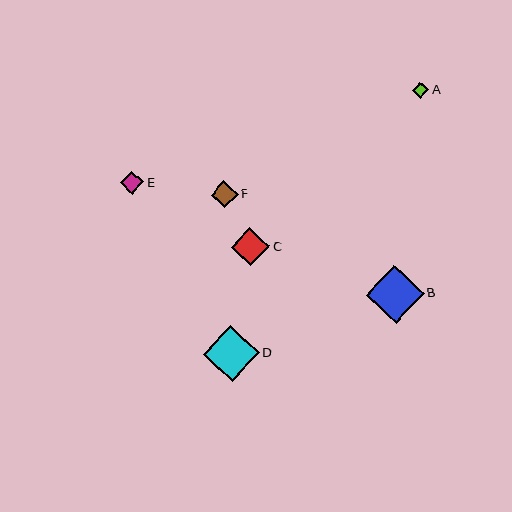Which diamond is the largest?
Diamond B is the largest with a size of approximately 58 pixels.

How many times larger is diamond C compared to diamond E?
Diamond C is approximately 1.6 times the size of diamond E.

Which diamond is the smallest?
Diamond A is the smallest with a size of approximately 16 pixels.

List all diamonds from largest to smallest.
From largest to smallest: B, D, C, F, E, A.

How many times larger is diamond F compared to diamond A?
Diamond F is approximately 1.6 times the size of diamond A.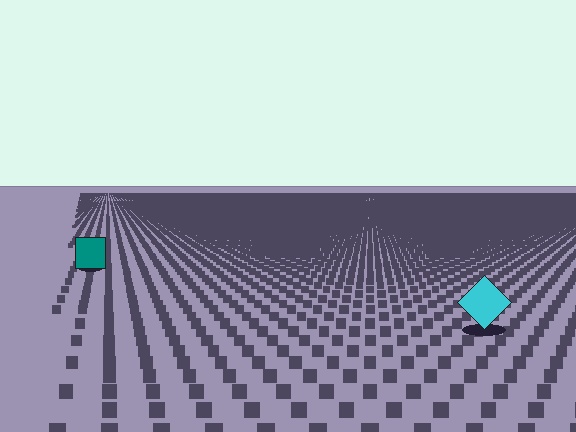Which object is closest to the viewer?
The cyan diamond is closest. The texture marks near it are larger and more spread out.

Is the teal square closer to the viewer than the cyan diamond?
No. The cyan diamond is closer — you can tell from the texture gradient: the ground texture is coarser near it.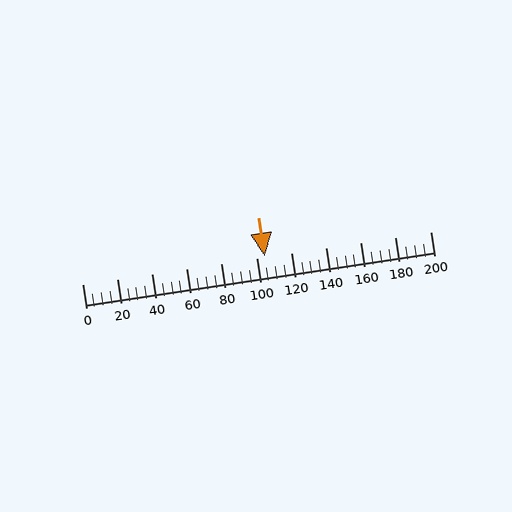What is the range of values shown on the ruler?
The ruler shows values from 0 to 200.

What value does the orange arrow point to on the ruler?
The orange arrow points to approximately 105.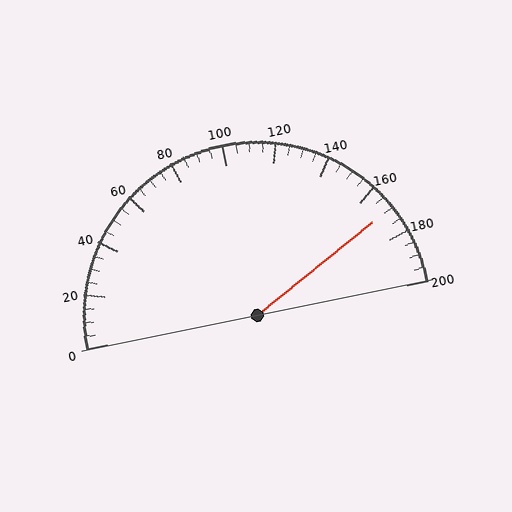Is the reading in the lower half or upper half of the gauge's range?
The reading is in the upper half of the range (0 to 200).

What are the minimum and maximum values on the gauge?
The gauge ranges from 0 to 200.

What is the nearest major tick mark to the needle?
The nearest major tick mark is 160.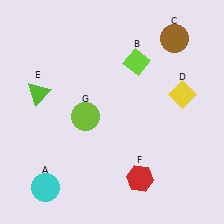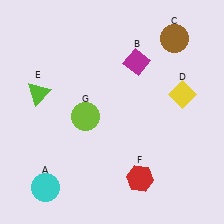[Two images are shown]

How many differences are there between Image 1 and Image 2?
There is 1 difference between the two images.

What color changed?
The diamond (B) changed from lime in Image 1 to magenta in Image 2.